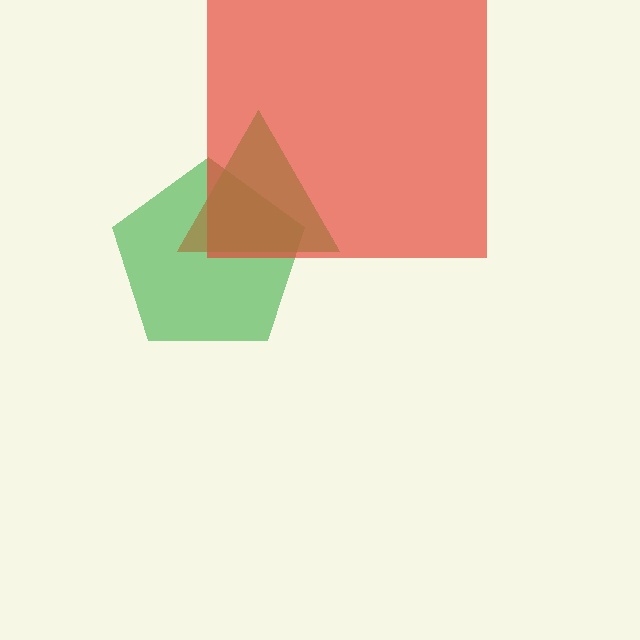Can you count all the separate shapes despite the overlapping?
Yes, there are 3 separate shapes.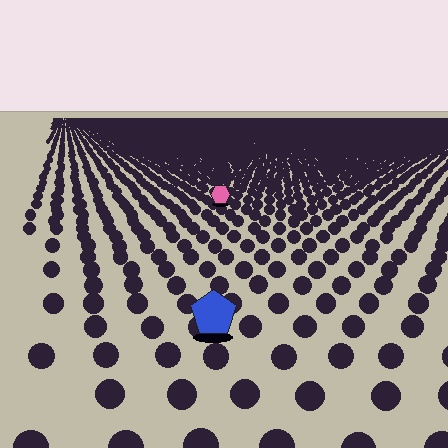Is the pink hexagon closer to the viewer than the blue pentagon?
No. The blue pentagon is closer — you can tell from the texture gradient: the ground texture is coarser near it.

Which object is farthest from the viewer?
The pink hexagon is farthest from the viewer. It appears smaller and the ground texture around it is denser.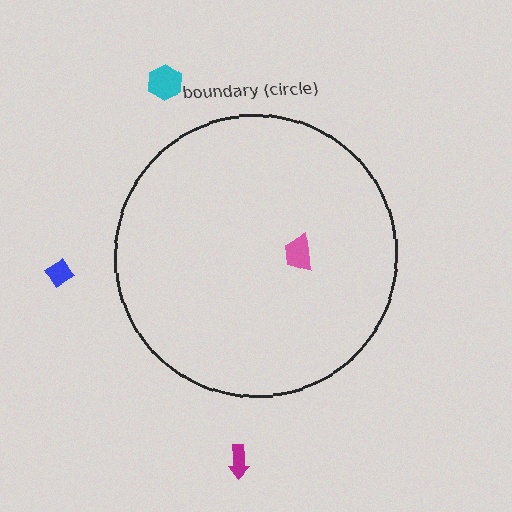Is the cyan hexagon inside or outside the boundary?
Outside.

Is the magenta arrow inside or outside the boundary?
Outside.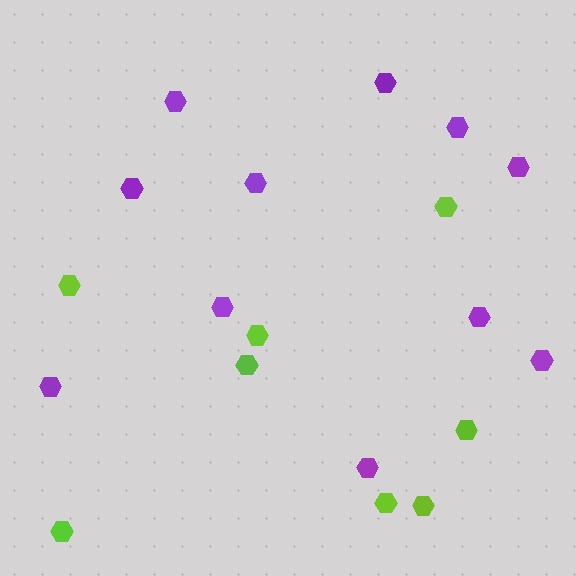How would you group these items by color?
There are 2 groups: one group of lime hexagons (8) and one group of purple hexagons (11).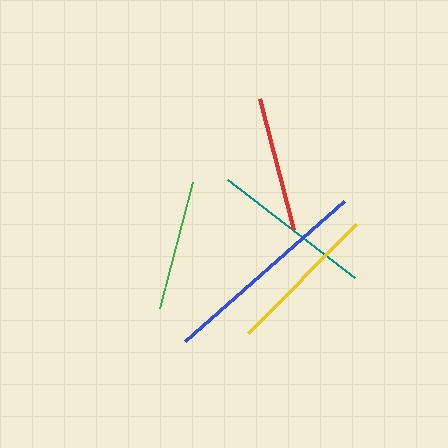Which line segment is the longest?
The blue line is the longest at approximately 211 pixels.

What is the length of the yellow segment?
The yellow segment is approximately 153 pixels long.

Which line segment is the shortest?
The green line is the shortest at approximately 130 pixels.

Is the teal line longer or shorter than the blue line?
The blue line is longer than the teal line.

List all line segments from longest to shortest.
From longest to shortest: blue, teal, yellow, red, green.